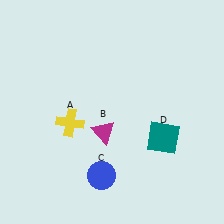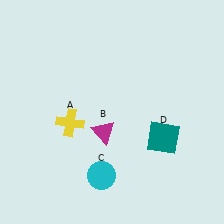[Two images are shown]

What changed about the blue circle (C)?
In Image 1, C is blue. In Image 2, it changed to cyan.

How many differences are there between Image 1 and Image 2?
There is 1 difference between the two images.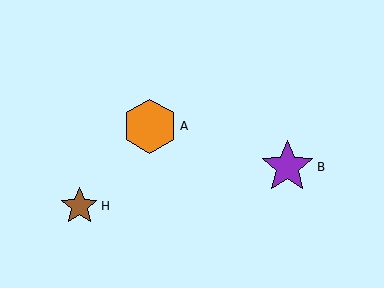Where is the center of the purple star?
The center of the purple star is at (287, 167).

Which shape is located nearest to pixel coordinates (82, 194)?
The brown star (labeled H) at (79, 206) is nearest to that location.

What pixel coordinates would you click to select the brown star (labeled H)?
Click at (79, 206) to select the brown star H.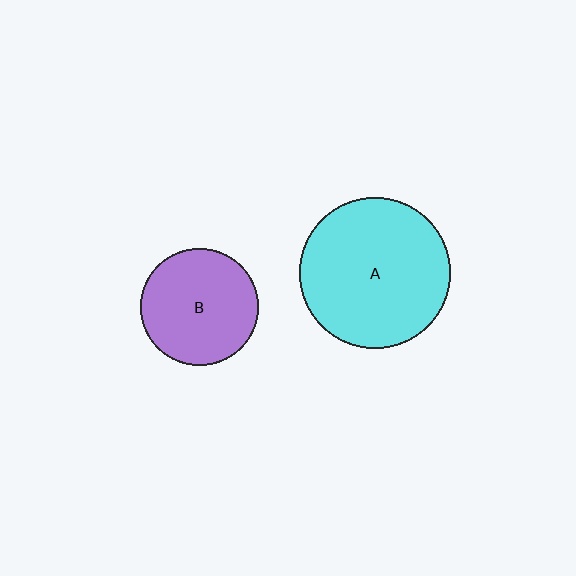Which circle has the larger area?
Circle A (cyan).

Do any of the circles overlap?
No, none of the circles overlap.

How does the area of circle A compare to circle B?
Approximately 1.7 times.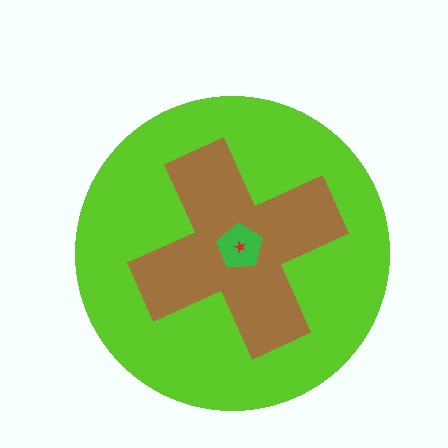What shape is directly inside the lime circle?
The brown cross.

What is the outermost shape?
The lime circle.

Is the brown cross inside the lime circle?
Yes.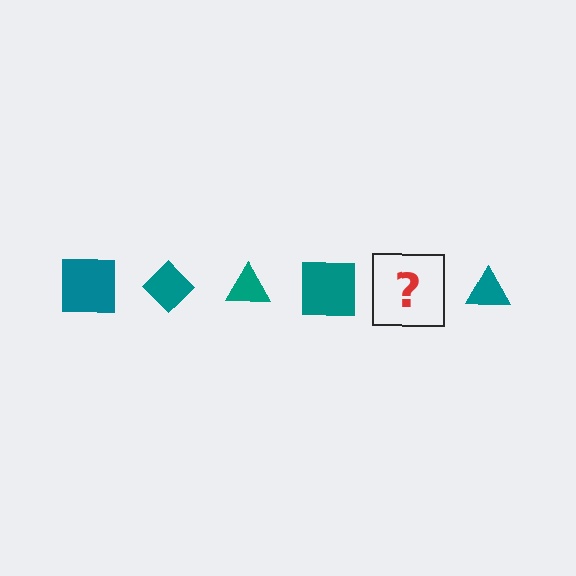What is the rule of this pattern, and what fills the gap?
The rule is that the pattern cycles through square, diamond, triangle shapes in teal. The gap should be filled with a teal diamond.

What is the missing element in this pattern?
The missing element is a teal diamond.